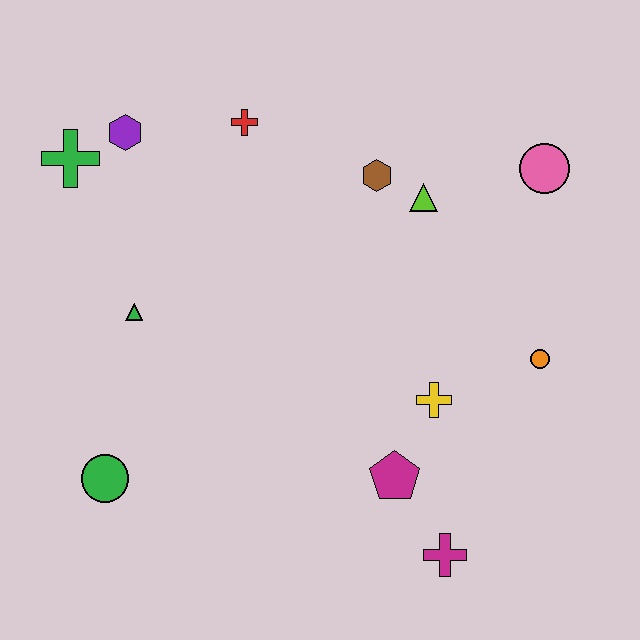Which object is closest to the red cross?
The purple hexagon is closest to the red cross.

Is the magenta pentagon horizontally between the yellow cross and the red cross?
Yes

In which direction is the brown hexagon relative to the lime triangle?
The brown hexagon is to the left of the lime triangle.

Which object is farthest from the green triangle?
The pink circle is farthest from the green triangle.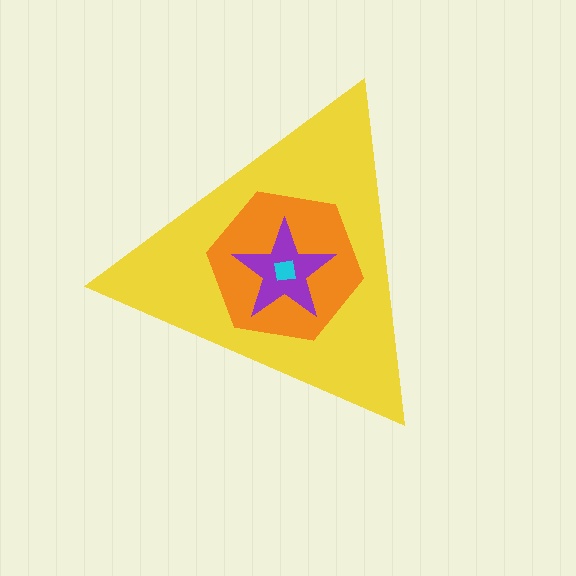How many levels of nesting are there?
4.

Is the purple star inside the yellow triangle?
Yes.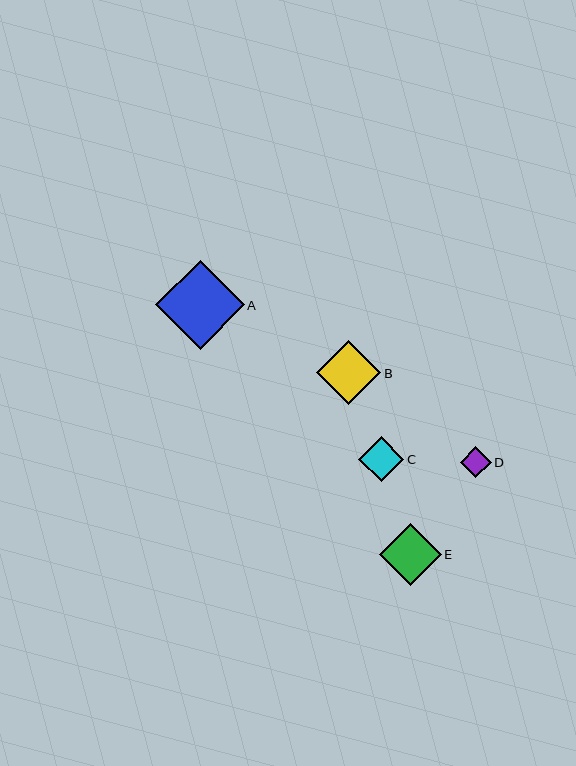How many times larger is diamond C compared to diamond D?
Diamond C is approximately 1.5 times the size of diamond D.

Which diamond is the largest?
Diamond A is the largest with a size of approximately 88 pixels.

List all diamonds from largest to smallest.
From largest to smallest: A, B, E, C, D.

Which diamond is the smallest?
Diamond D is the smallest with a size of approximately 31 pixels.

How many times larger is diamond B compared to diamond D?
Diamond B is approximately 2.1 times the size of diamond D.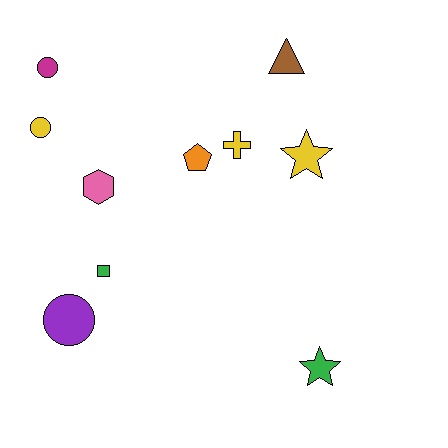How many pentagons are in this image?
There is 1 pentagon.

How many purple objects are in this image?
There is 1 purple object.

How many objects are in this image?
There are 10 objects.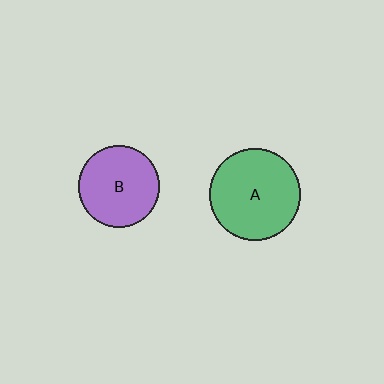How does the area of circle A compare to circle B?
Approximately 1.3 times.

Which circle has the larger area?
Circle A (green).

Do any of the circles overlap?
No, none of the circles overlap.